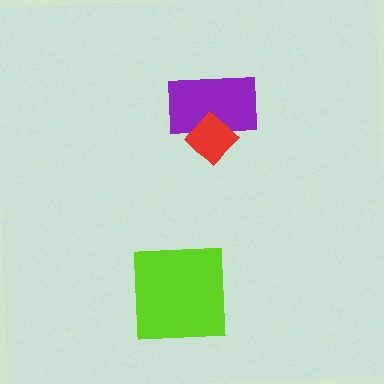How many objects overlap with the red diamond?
1 object overlaps with the red diamond.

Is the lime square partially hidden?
No, no other shape covers it.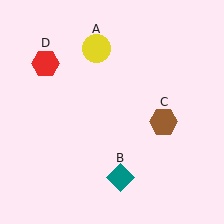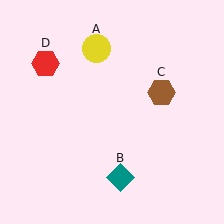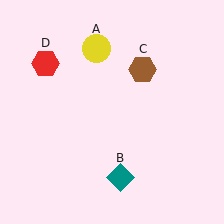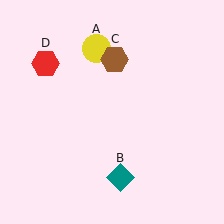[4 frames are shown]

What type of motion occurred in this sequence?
The brown hexagon (object C) rotated counterclockwise around the center of the scene.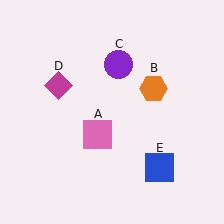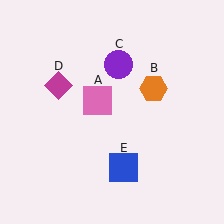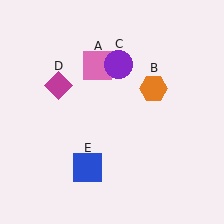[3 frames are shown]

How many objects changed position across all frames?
2 objects changed position: pink square (object A), blue square (object E).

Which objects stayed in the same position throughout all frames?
Orange hexagon (object B) and purple circle (object C) and magenta diamond (object D) remained stationary.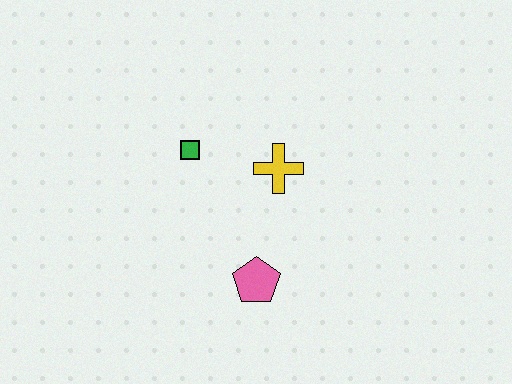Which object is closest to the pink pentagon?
The yellow cross is closest to the pink pentagon.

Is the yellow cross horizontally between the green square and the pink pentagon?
No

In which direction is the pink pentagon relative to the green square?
The pink pentagon is below the green square.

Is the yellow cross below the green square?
Yes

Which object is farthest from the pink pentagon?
The green square is farthest from the pink pentagon.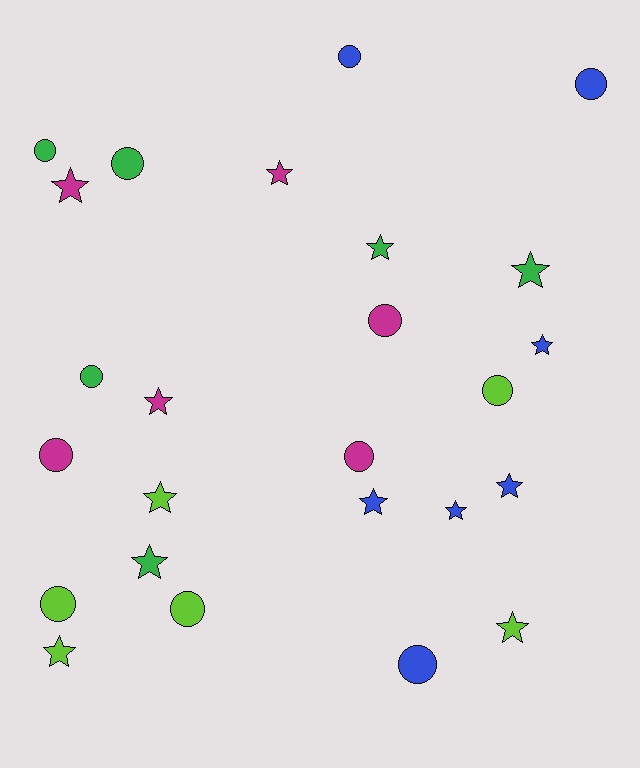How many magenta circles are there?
There are 3 magenta circles.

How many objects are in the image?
There are 25 objects.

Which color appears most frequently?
Blue, with 7 objects.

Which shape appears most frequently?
Star, with 13 objects.